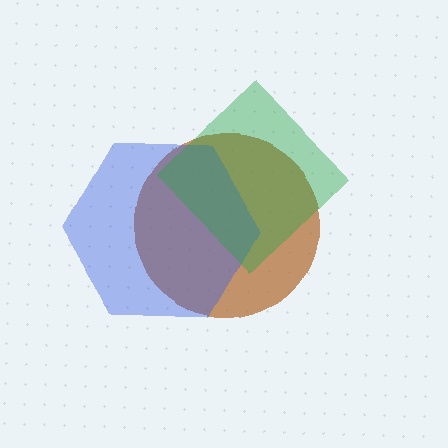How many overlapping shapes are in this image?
There are 3 overlapping shapes in the image.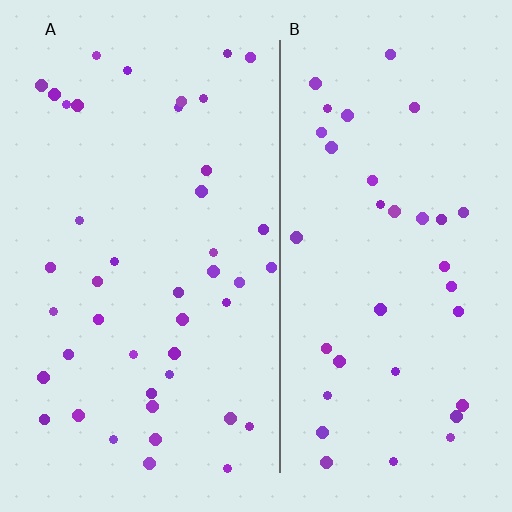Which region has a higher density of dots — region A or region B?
A (the left).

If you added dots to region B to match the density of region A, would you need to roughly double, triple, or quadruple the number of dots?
Approximately double.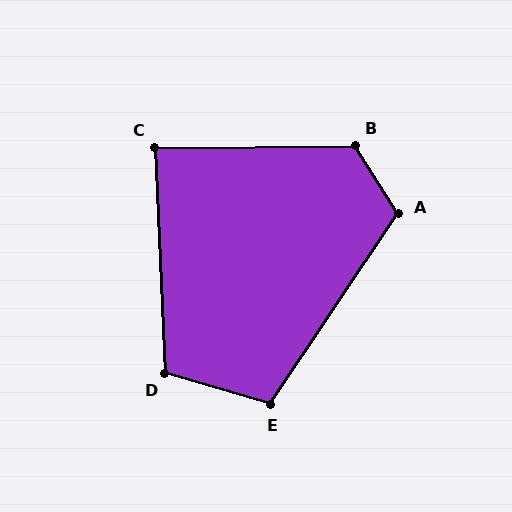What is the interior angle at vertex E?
Approximately 108 degrees (obtuse).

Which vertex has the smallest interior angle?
C, at approximately 88 degrees.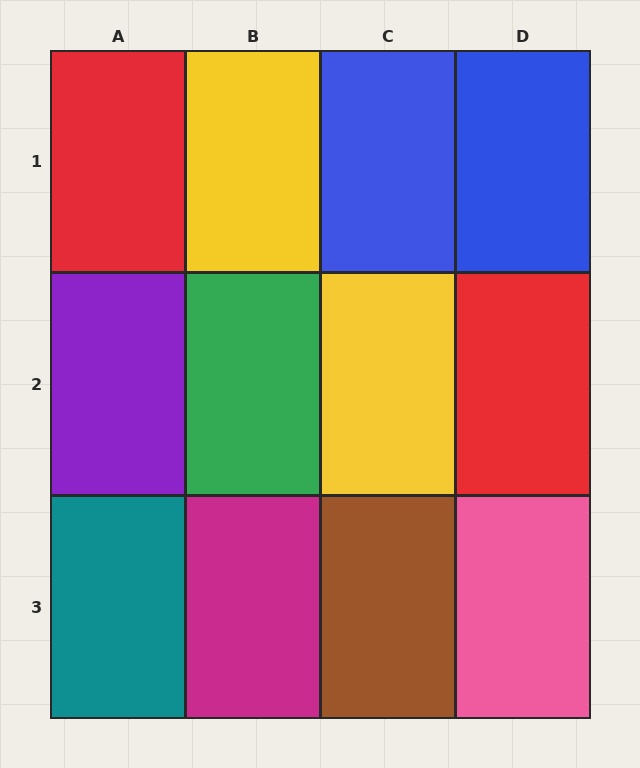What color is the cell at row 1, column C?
Blue.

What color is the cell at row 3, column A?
Teal.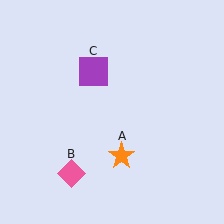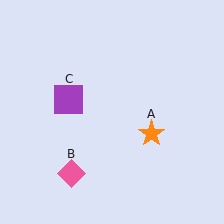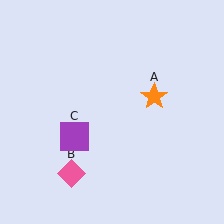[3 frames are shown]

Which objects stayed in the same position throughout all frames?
Pink diamond (object B) remained stationary.